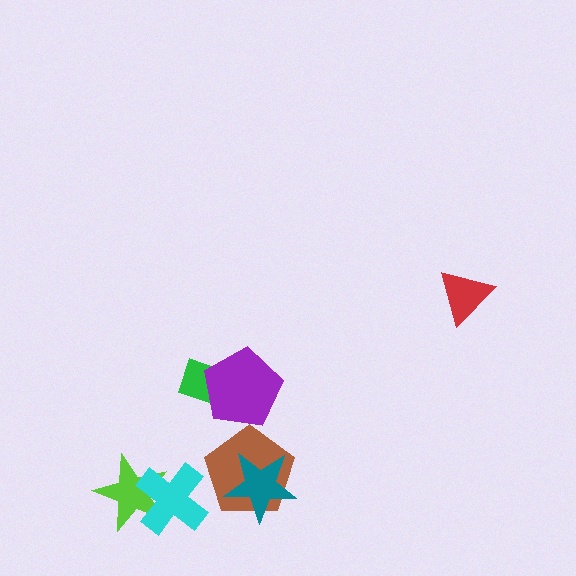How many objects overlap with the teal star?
1 object overlaps with the teal star.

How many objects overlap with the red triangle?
0 objects overlap with the red triangle.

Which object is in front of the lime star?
The cyan cross is in front of the lime star.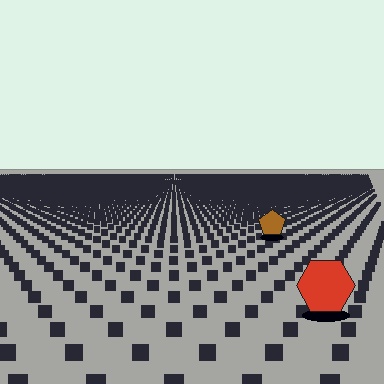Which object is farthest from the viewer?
The brown pentagon is farthest from the viewer. It appears smaller and the ground texture around it is denser.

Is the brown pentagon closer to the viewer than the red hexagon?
No. The red hexagon is closer — you can tell from the texture gradient: the ground texture is coarser near it.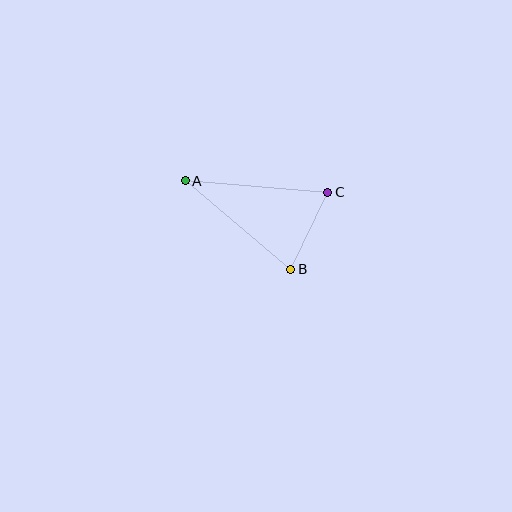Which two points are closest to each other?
Points B and C are closest to each other.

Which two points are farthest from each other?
Points A and C are farthest from each other.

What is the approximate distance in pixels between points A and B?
The distance between A and B is approximately 138 pixels.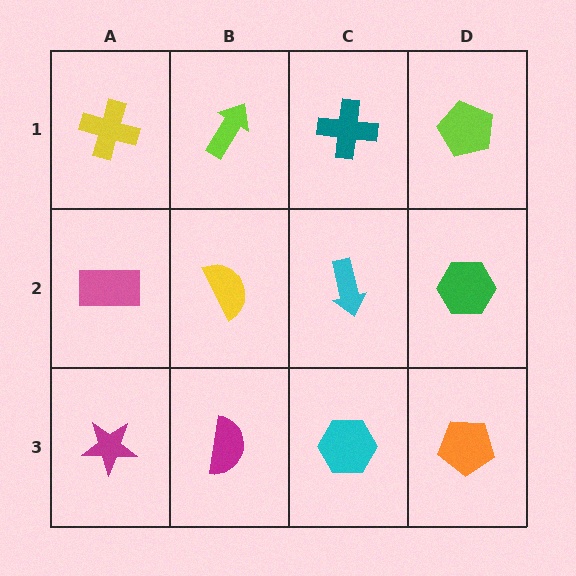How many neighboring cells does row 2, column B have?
4.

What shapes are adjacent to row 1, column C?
A cyan arrow (row 2, column C), a lime arrow (row 1, column B), a lime pentagon (row 1, column D).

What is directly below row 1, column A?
A pink rectangle.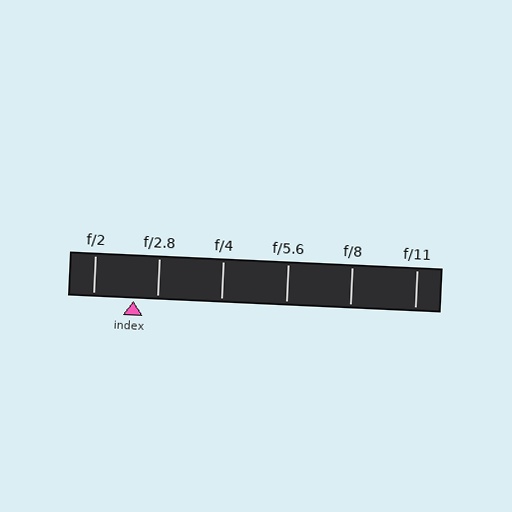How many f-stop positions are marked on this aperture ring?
There are 6 f-stop positions marked.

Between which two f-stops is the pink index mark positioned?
The index mark is between f/2 and f/2.8.